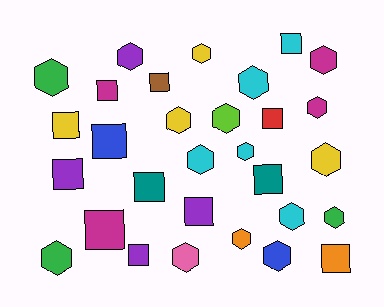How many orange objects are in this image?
There are 2 orange objects.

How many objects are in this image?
There are 30 objects.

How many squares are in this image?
There are 13 squares.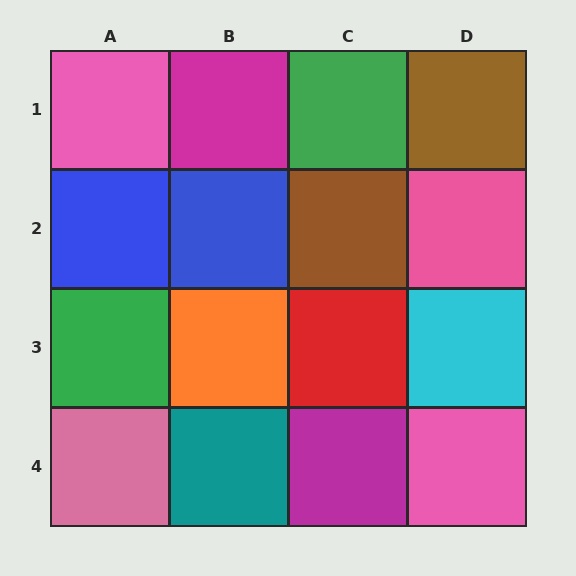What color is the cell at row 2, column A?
Blue.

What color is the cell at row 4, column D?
Pink.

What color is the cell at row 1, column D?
Brown.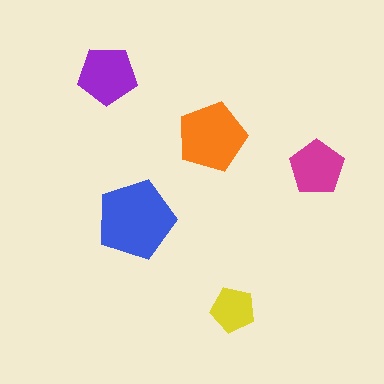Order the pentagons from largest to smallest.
the blue one, the orange one, the purple one, the magenta one, the yellow one.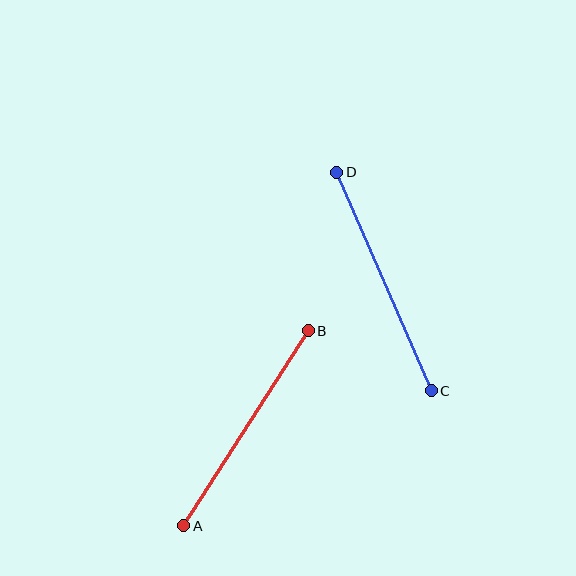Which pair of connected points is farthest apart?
Points C and D are farthest apart.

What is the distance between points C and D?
The distance is approximately 238 pixels.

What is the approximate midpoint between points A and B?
The midpoint is at approximately (246, 428) pixels.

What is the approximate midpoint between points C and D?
The midpoint is at approximately (384, 282) pixels.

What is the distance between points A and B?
The distance is approximately 232 pixels.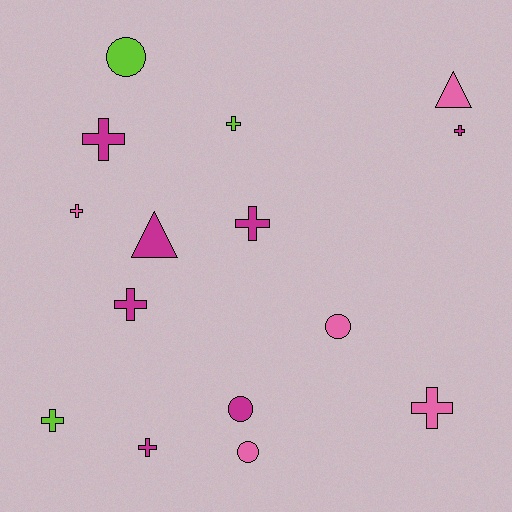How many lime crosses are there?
There are 2 lime crosses.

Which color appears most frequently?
Magenta, with 7 objects.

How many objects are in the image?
There are 15 objects.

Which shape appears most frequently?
Cross, with 9 objects.